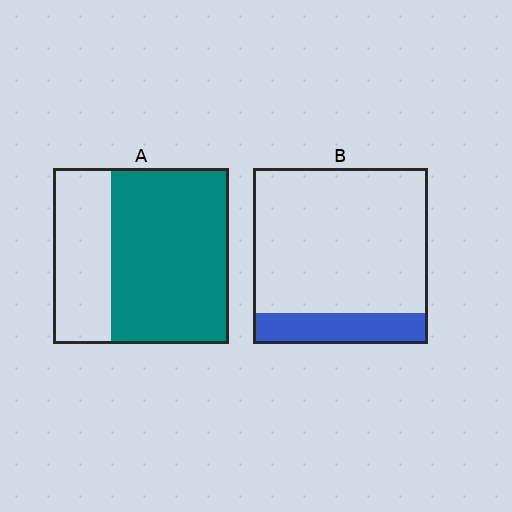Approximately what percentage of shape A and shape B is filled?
A is approximately 65% and B is approximately 20%.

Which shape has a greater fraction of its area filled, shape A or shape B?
Shape A.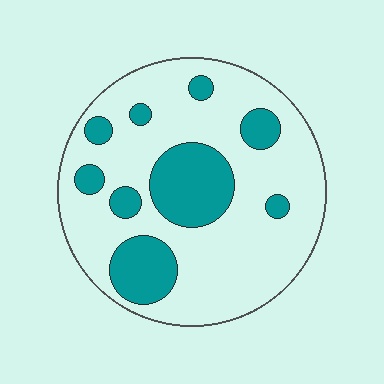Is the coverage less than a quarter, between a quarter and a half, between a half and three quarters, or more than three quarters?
Between a quarter and a half.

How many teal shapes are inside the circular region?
9.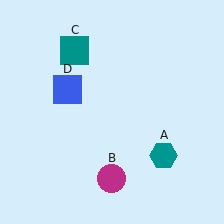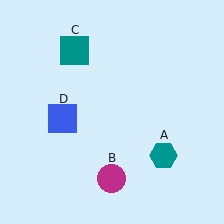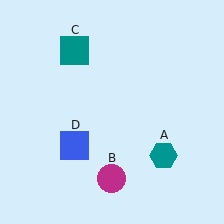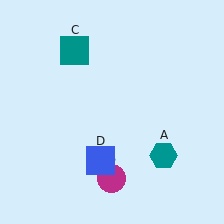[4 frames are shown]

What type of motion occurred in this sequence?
The blue square (object D) rotated counterclockwise around the center of the scene.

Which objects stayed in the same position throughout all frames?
Teal hexagon (object A) and magenta circle (object B) and teal square (object C) remained stationary.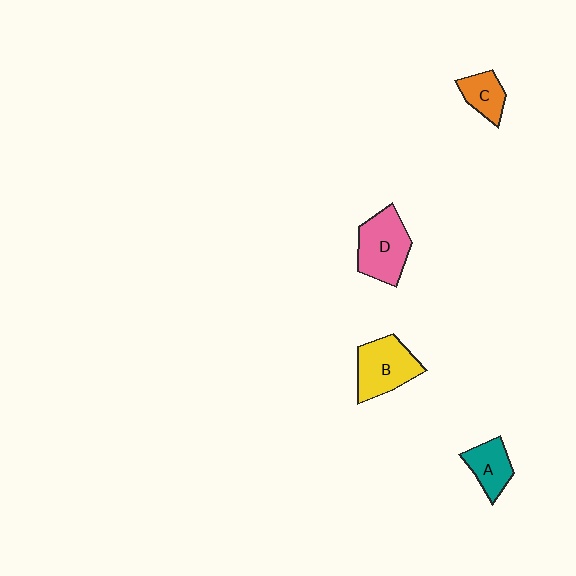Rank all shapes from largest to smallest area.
From largest to smallest: D (pink), B (yellow), A (teal), C (orange).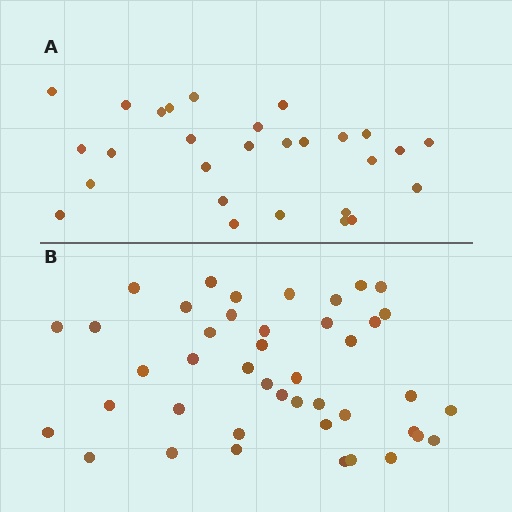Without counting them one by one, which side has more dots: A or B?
Region B (the bottom region) has more dots.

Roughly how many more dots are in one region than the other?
Region B has approximately 15 more dots than region A.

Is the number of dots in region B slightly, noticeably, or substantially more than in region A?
Region B has substantially more. The ratio is roughly 1.5 to 1.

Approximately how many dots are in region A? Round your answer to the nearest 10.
About 30 dots. (The exact count is 28, which rounds to 30.)